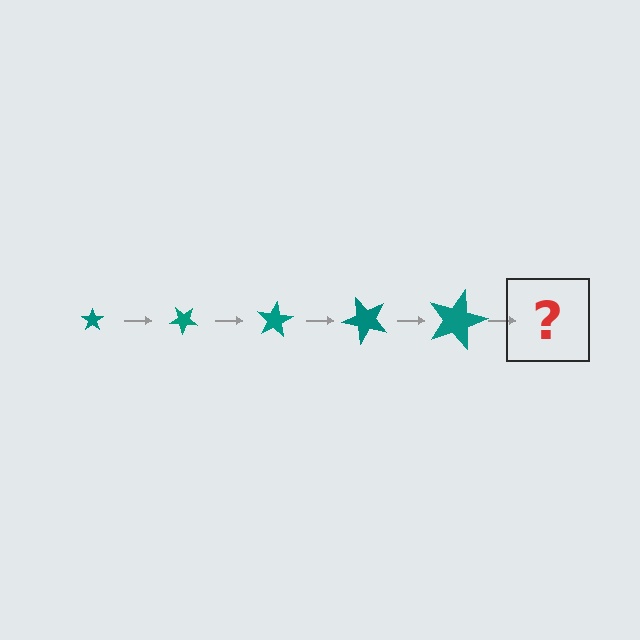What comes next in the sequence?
The next element should be a star, larger than the previous one and rotated 200 degrees from the start.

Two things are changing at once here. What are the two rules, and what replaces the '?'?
The two rules are that the star grows larger each step and it rotates 40 degrees each step. The '?' should be a star, larger than the previous one and rotated 200 degrees from the start.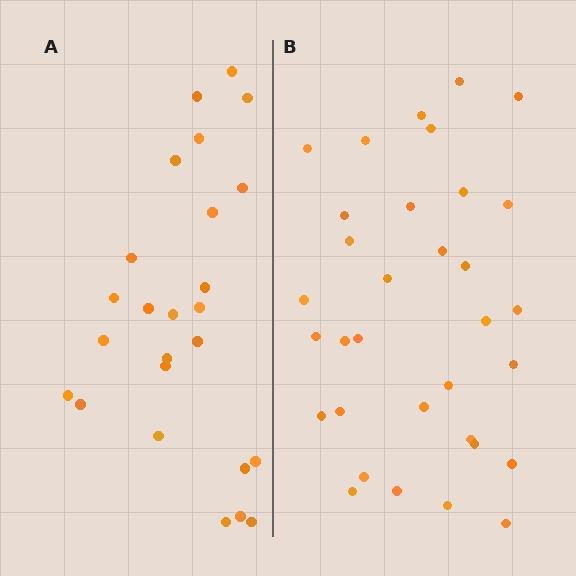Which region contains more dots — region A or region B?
Region B (the right region) has more dots.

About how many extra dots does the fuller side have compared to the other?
Region B has roughly 8 or so more dots than region A.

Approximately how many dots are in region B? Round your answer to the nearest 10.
About 30 dots. (The exact count is 33, which rounds to 30.)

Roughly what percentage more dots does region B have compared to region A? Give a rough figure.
About 30% more.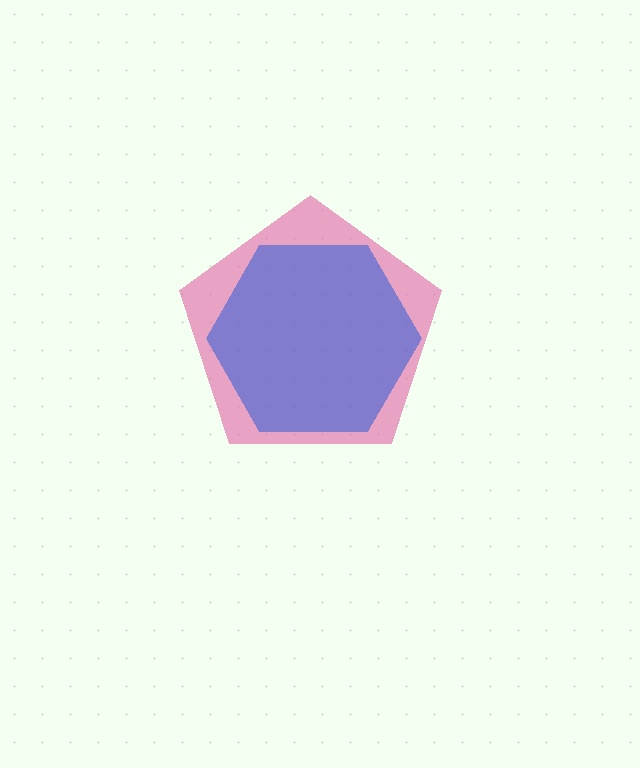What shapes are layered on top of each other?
The layered shapes are: a pink pentagon, a blue hexagon.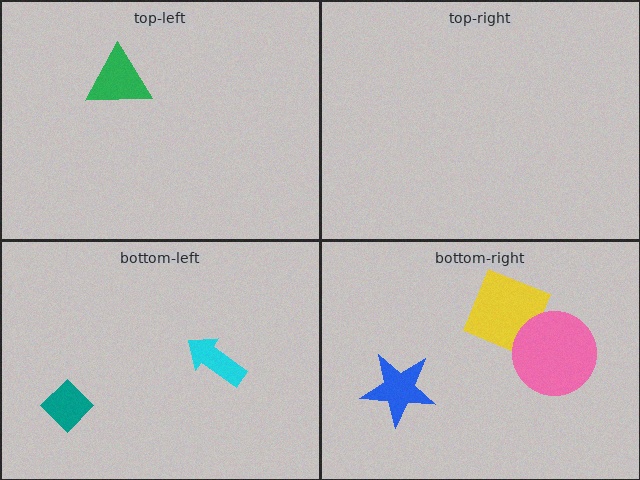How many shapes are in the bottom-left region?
2.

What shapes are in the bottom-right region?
The yellow square, the pink circle, the blue star.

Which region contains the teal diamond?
The bottom-left region.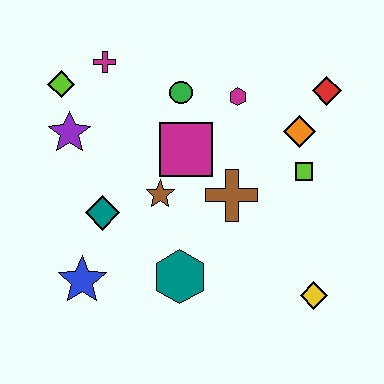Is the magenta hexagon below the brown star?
No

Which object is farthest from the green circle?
The yellow diamond is farthest from the green circle.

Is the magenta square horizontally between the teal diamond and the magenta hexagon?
Yes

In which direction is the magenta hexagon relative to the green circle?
The magenta hexagon is to the right of the green circle.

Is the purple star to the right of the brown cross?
No